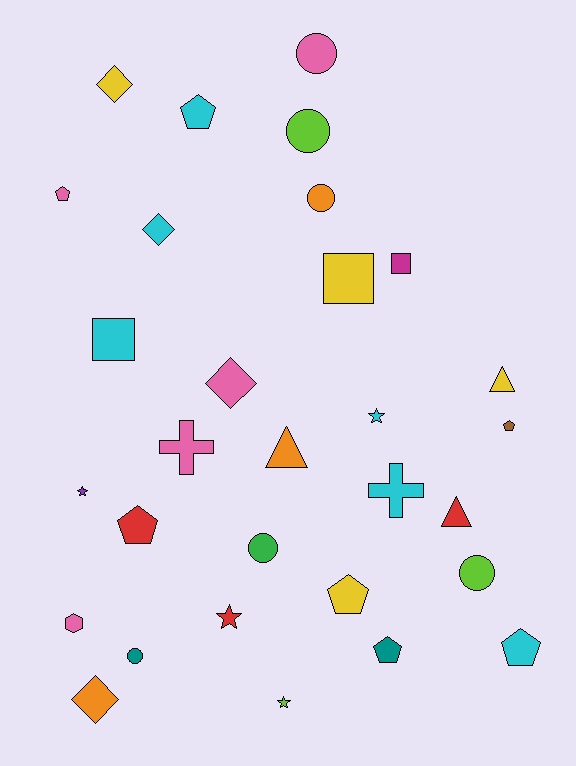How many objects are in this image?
There are 30 objects.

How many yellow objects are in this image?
There are 4 yellow objects.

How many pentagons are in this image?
There are 7 pentagons.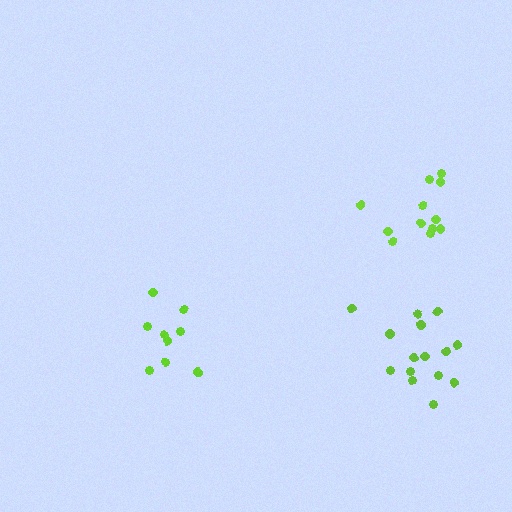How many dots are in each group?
Group 1: 15 dots, Group 2: 9 dots, Group 3: 12 dots (36 total).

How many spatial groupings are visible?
There are 3 spatial groupings.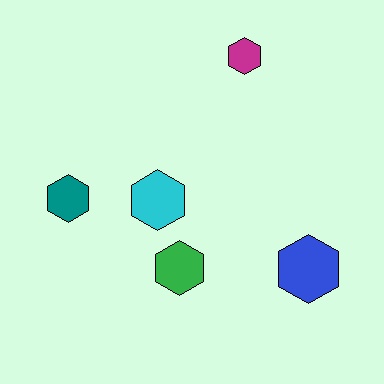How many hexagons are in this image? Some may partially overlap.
There are 5 hexagons.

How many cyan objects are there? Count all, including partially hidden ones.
There is 1 cyan object.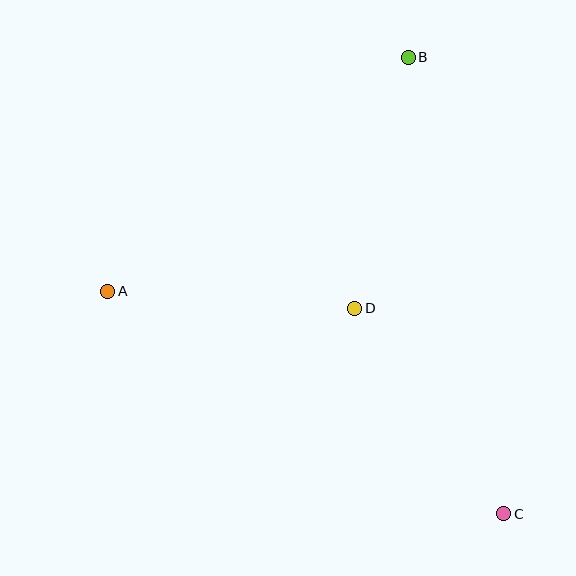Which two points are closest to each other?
Points A and D are closest to each other.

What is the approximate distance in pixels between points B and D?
The distance between B and D is approximately 256 pixels.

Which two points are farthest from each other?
Points B and C are farthest from each other.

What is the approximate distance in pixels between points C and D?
The distance between C and D is approximately 254 pixels.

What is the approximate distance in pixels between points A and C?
The distance between A and C is approximately 454 pixels.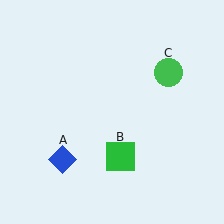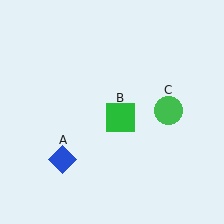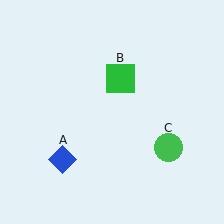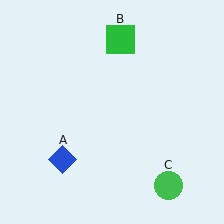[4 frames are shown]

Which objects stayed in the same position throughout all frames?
Blue diamond (object A) remained stationary.